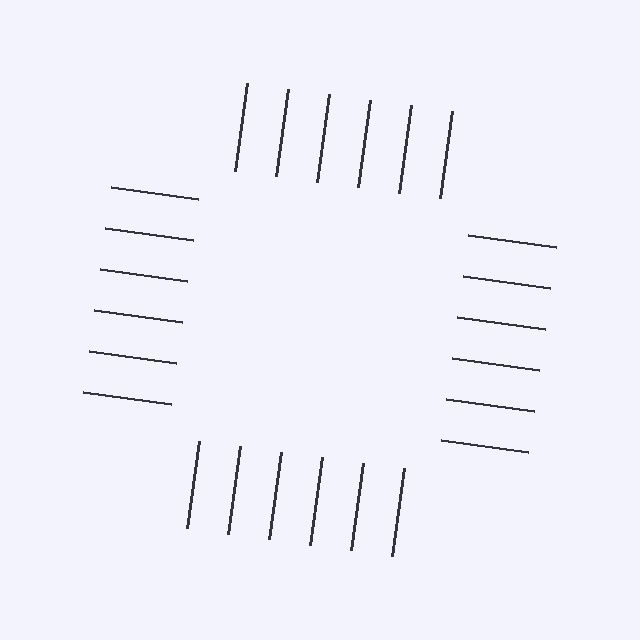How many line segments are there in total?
24 — 6 along each of the 4 edges.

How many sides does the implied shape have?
4 sides — the line-ends trace a square.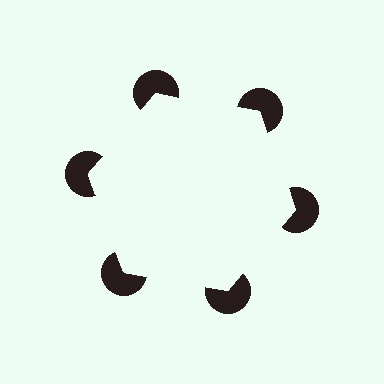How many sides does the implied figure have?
6 sides.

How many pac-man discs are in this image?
There are 6 — one at each vertex of the illusory hexagon.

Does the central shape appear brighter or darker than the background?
It typically appears slightly brighter than the background, even though no actual brightness change is drawn.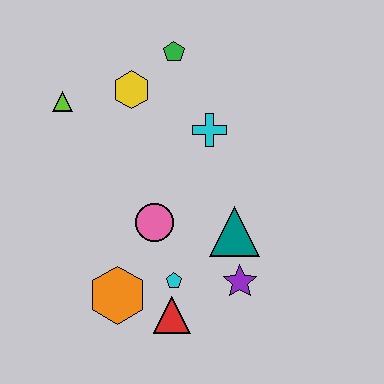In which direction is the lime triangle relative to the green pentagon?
The lime triangle is to the left of the green pentagon.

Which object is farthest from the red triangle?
The green pentagon is farthest from the red triangle.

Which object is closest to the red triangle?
The cyan pentagon is closest to the red triangle.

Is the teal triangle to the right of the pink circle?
Yes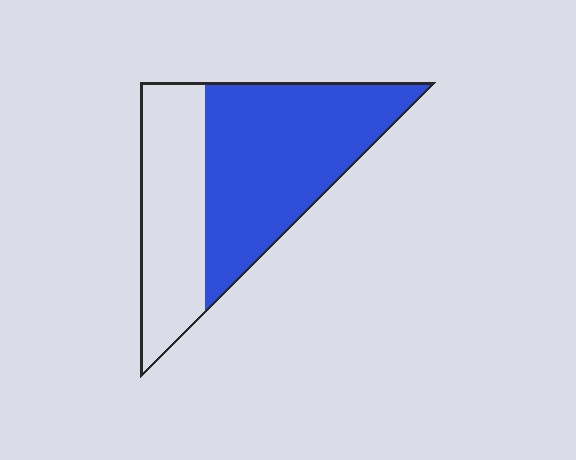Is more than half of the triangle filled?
Yes.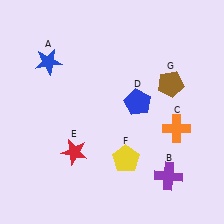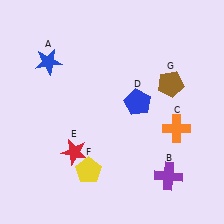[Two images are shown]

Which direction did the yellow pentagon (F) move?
The yellow pentagon (F) moved left.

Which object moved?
The yellow pentagon (F) moved left.